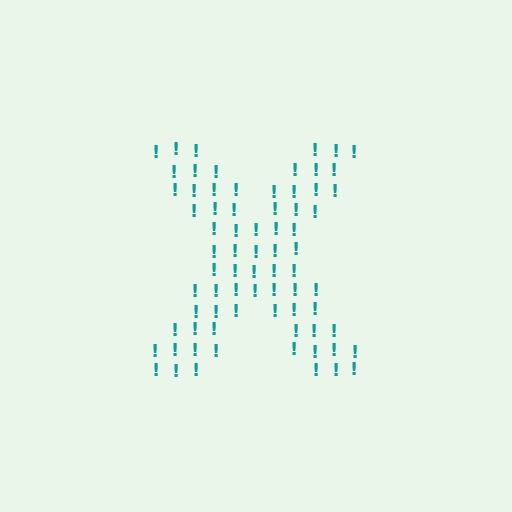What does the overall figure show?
The overall figure shows the letter X.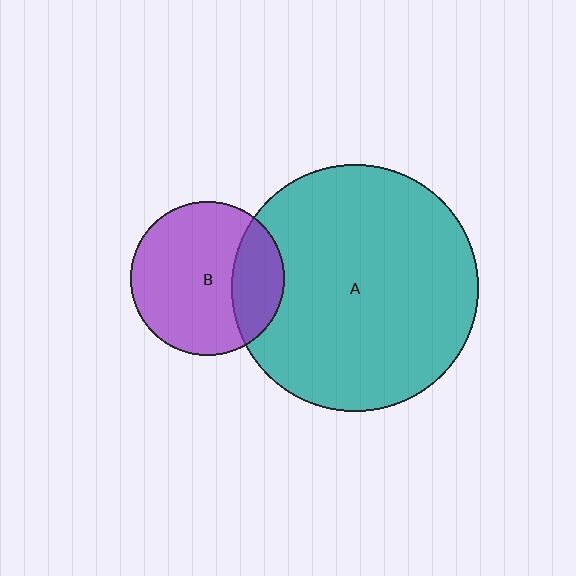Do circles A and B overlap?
Yes.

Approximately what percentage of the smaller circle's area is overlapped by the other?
Approximately 25%.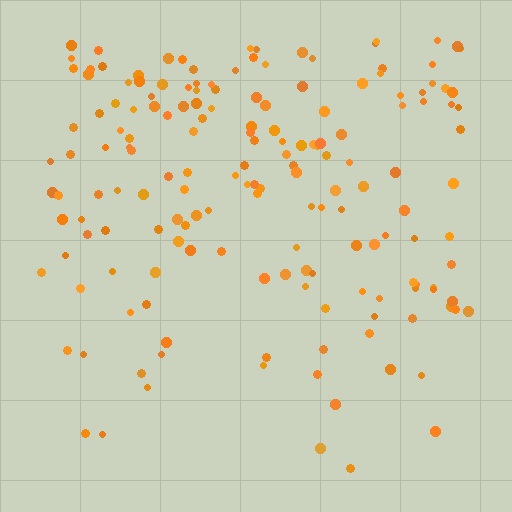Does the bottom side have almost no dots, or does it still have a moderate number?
Still a moderate number, just noticeably fewer than the top.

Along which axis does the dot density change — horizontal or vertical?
Vertical.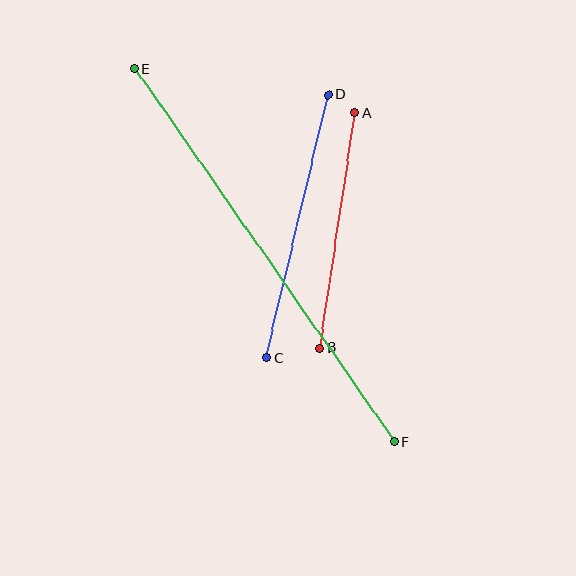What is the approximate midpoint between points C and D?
The midpoint is at approximately (297, 226) pixels.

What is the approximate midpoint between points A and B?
The midpoint is at approximately (337, 230) pixels.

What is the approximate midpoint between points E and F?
The midpoint is at approximately (264, 255) pixels.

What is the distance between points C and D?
The distance is approximately 270 pixels.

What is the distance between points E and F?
The distance is approximately 455 pixels.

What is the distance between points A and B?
The distance is approximately 238 pixels.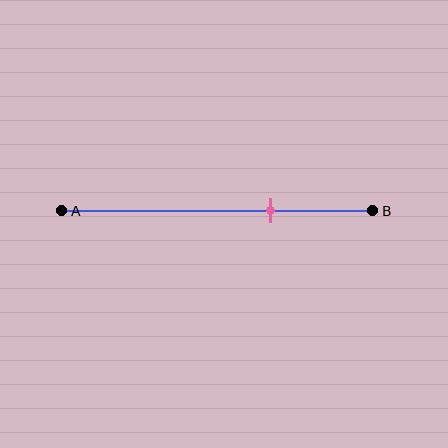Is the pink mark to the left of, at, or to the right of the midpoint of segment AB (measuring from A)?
The pink mark is to the right of the midpoint of segment AB.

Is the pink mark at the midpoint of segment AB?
No, the mark is at about 65% from A, not at the 50% midpoint.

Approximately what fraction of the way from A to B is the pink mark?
The pink mark is approximately 65% of the way from A to B.